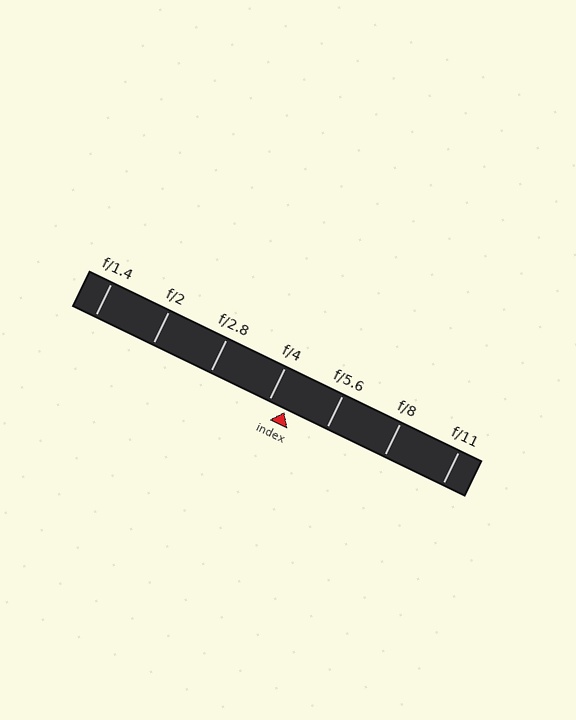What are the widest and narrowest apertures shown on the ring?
The widest aperture shown is f/1.4 and the narrowest is f/11.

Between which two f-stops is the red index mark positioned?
The index mark is between f/4 and f/5.6.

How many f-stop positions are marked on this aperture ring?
There are 7 f-stop positions marked.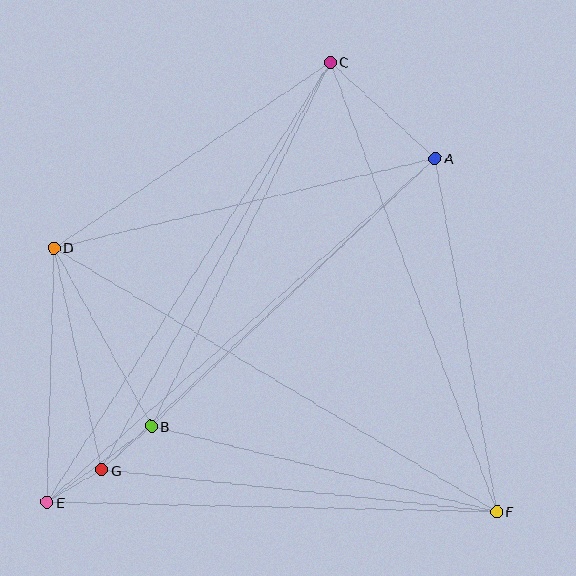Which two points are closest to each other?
Points E and G are closest to each other.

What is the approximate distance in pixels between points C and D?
The distance between C and D is approximately 333 pixels.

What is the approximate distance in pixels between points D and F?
The distance between D and F is approximately 515 pixels.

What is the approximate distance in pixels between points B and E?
The distance between B and E is approximately 129 pixels.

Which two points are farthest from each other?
Points C and E are farthest from each other.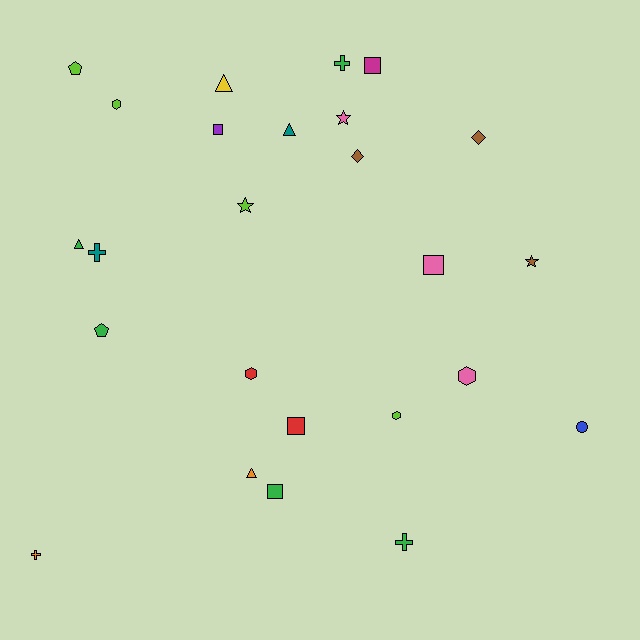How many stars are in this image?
There are 3 stars.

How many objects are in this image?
There are 25 objects.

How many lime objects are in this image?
There are 4 lime objects.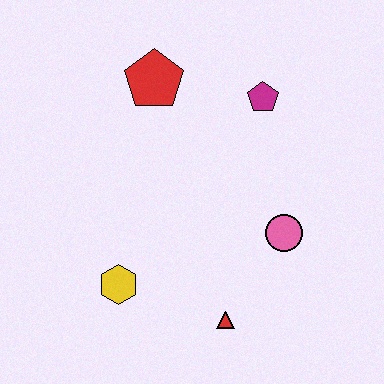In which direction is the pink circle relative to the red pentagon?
The pink circle is below the red pentagon.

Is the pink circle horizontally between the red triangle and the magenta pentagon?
No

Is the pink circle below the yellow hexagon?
No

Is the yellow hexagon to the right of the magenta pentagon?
No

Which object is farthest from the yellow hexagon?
The magenta pentagon is farthest from the yellow hexagon.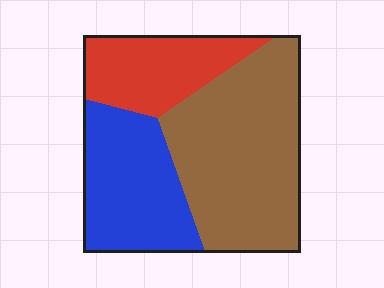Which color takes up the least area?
Red, at roughly 20%.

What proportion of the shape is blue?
Blue covers about 30% of the shape.